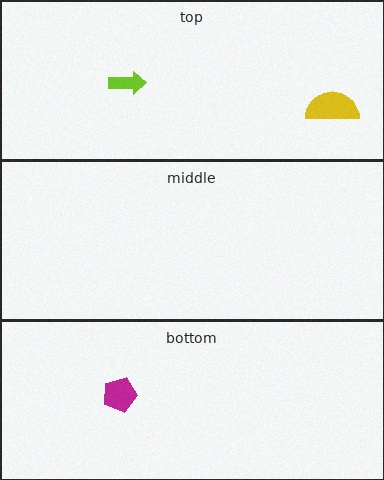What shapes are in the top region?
The lime arrow, the yellow semicircle.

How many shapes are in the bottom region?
1.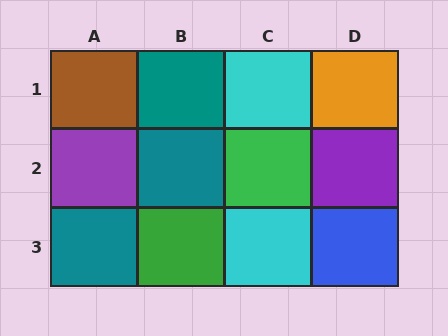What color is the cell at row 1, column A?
Brown.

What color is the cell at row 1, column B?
Teal.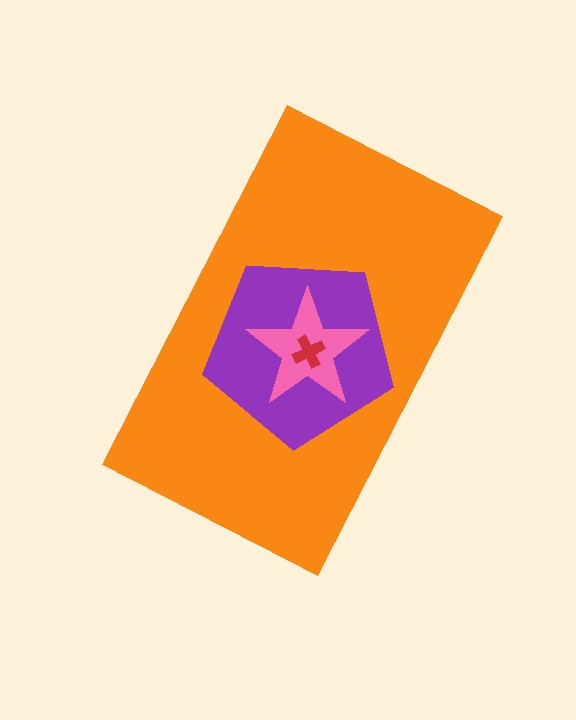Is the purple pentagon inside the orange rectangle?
Yes.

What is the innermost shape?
The red cross.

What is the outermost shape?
The orange rectangle.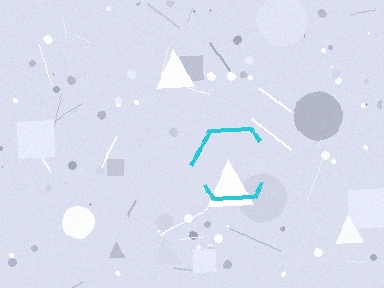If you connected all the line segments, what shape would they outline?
They would outline a hexagon.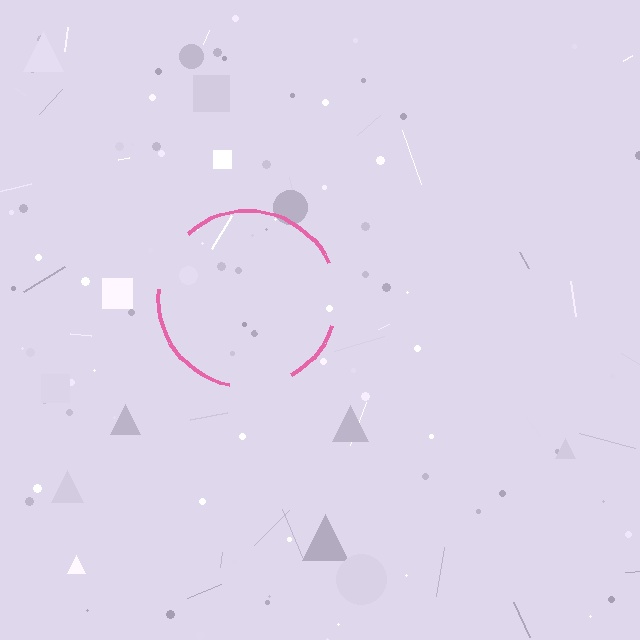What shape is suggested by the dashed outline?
The dashed outline suggests a circle.